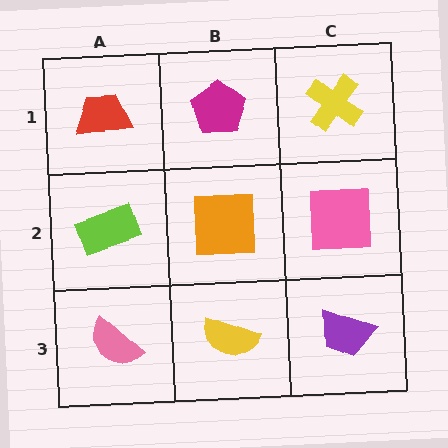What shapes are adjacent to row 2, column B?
A magenta pentagon (row 1, column B), a yellow semicircle (row 3, column B), a lime rectangle (row 2, column A), a pink square (row 2, column C).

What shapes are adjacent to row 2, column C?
A yellow cross (row 1, column C), a purple trapezoid (row 3, column C), an orange square (row 2, column B).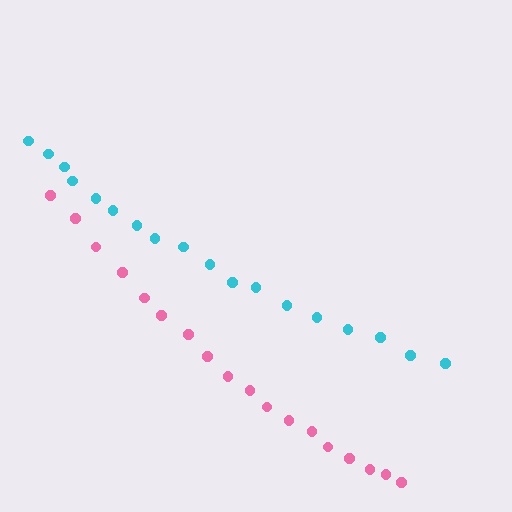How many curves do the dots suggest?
There are 2 distinct paths.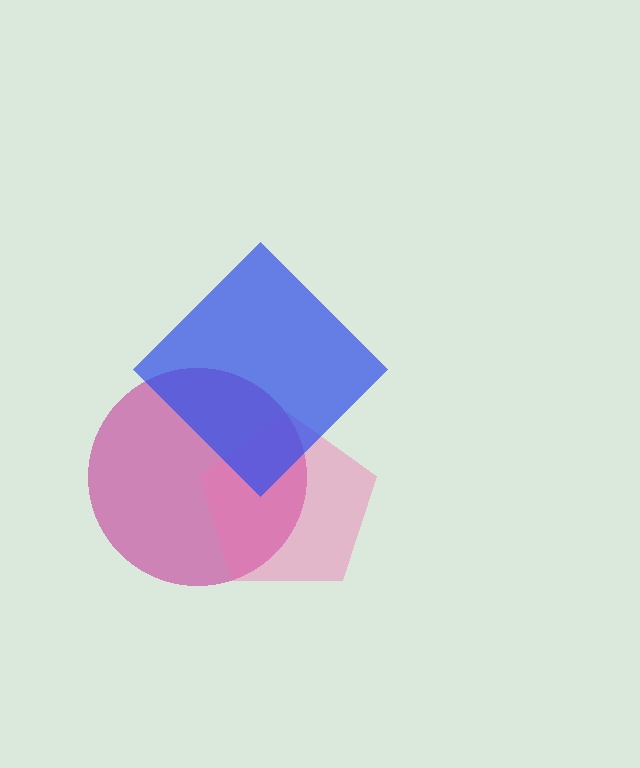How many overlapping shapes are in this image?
There are 3 overlapping shapes in the image.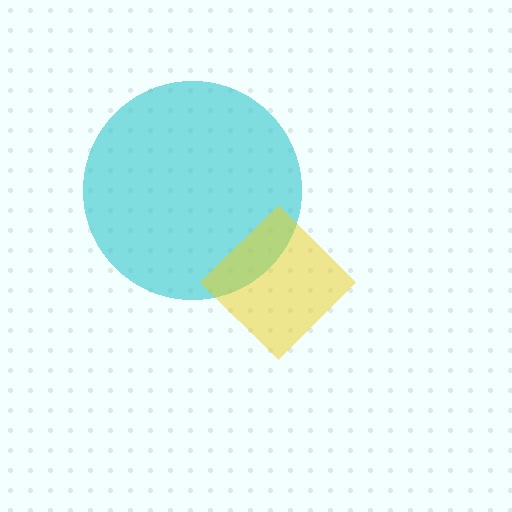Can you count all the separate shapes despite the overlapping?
Yes, there are 2 separate shapes.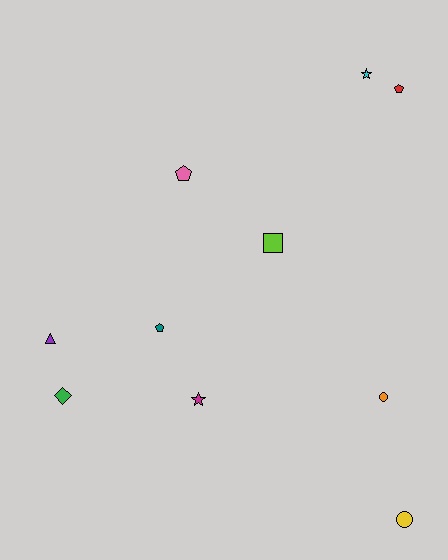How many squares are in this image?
There is 1 square.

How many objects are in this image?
There are 10 objects.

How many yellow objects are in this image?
There is 1 yellow object.